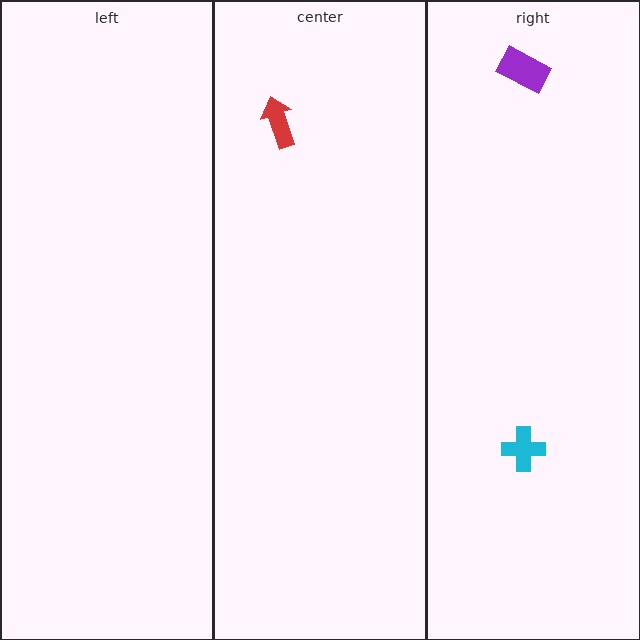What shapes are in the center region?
The red arrow.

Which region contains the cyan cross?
The right region.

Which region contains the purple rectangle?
The right region.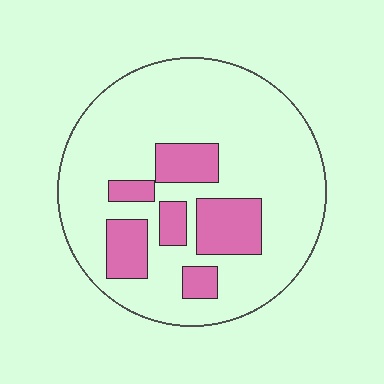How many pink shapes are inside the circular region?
6.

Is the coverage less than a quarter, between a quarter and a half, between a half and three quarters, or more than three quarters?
Less than a quarter.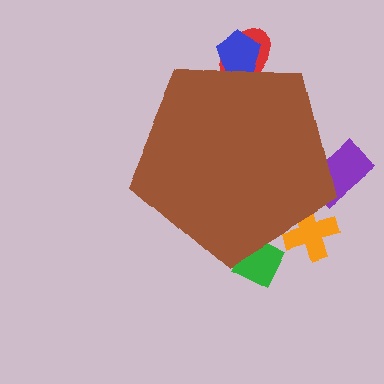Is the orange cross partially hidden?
Yes, the orange cross is partially hidden behind the brown pentagon.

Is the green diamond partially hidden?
Yes, the green diamond is partially hidden behind the brown pentagon.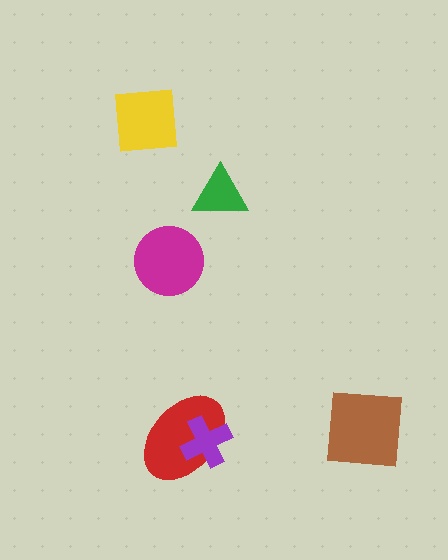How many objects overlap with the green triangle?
0 objects overlap with the green triangle.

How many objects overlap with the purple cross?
1 object overlaps with the purple cross.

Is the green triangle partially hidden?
No, no other shape covers it.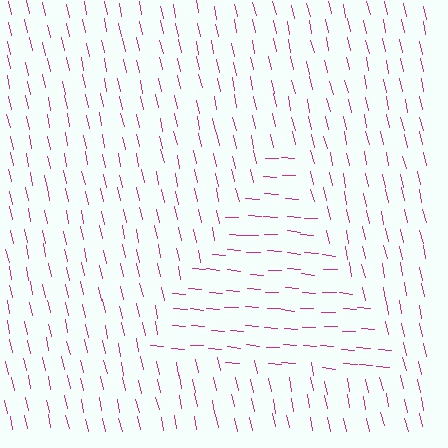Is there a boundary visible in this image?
Yes, there is a texture boundary formed by a change in line orientation.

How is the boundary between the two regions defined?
The boundary is defined purely by a change in line orientation (approximately 74 degrees difference). All lines are the same color and thickness.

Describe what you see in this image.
The image is filled with small magenta line segments. A triangle region in the image has lines oriented differently from the surrounding lines, creating a visible texture boundary.